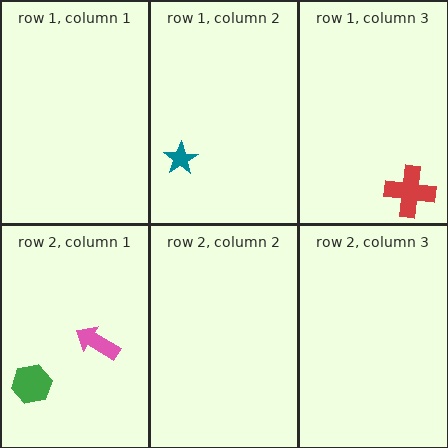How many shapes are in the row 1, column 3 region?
1.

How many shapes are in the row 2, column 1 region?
2.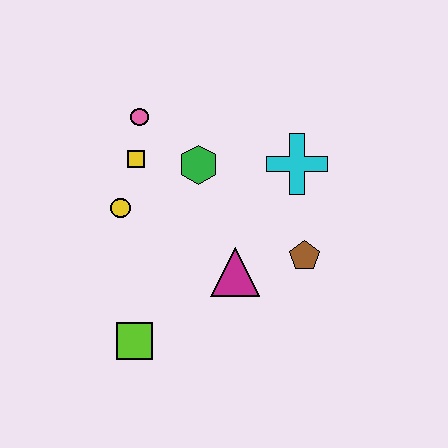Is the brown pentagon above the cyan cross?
No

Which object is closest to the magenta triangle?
The brown pentagon is closest to the magenta triangle.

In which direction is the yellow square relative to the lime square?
The yellow square is above the lime square.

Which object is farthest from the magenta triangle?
The pink circle is farthest from the magenta triangle.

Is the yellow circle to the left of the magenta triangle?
Yes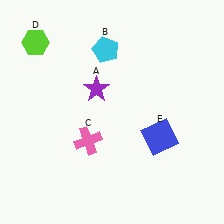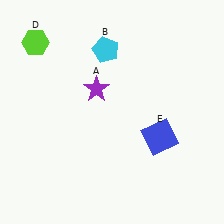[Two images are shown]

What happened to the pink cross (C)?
The pink cross (C) was removed in Image 2. It was in the bottom-left area of Image 1.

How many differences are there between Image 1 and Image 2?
There is 1 difference between the two images.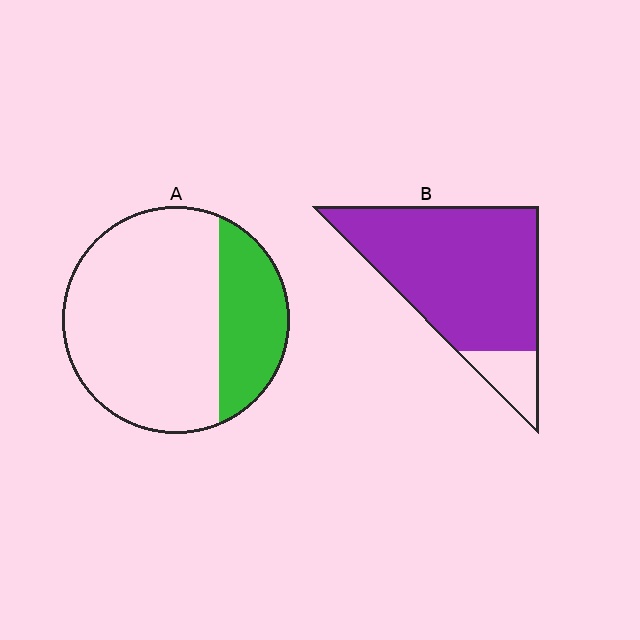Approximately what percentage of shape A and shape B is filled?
A is approximately 25% and B is approximately 85%.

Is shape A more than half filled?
No.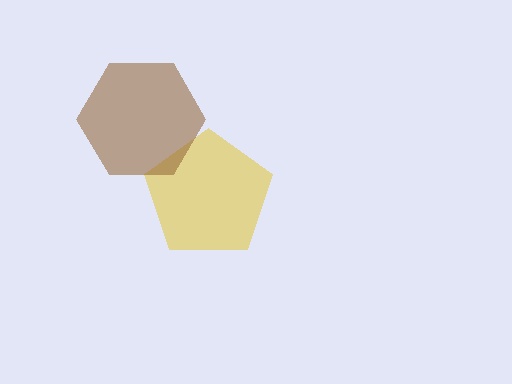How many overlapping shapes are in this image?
There are 2 overlapping shapes in the image.